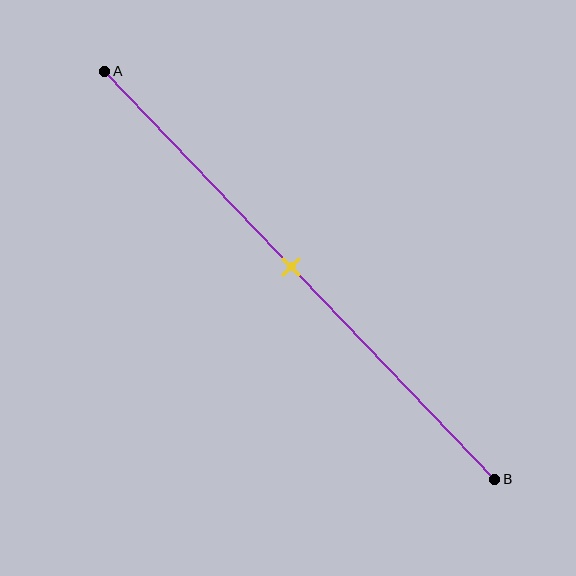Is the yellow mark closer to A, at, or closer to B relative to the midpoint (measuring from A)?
The yellow mark is approximately at the midpoint of segment AB.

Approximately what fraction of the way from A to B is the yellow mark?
The yellow mark is approximately 50% of the way from A to B.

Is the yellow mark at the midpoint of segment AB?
Yes, the mark is approximately at the midpoint.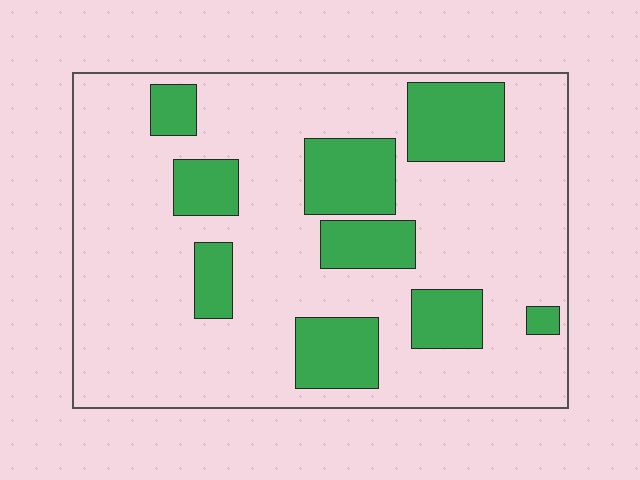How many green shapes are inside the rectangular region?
9.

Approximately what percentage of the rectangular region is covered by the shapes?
Approximately 25%.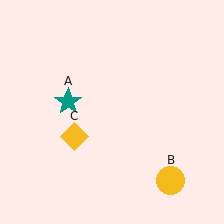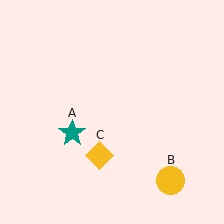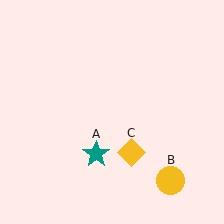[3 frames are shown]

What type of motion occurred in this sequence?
The teal star (object A), yellow diamond (object C) rotated counterclockwise around the center of the scene.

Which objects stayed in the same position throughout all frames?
Yellow circle (object B) remained stationary.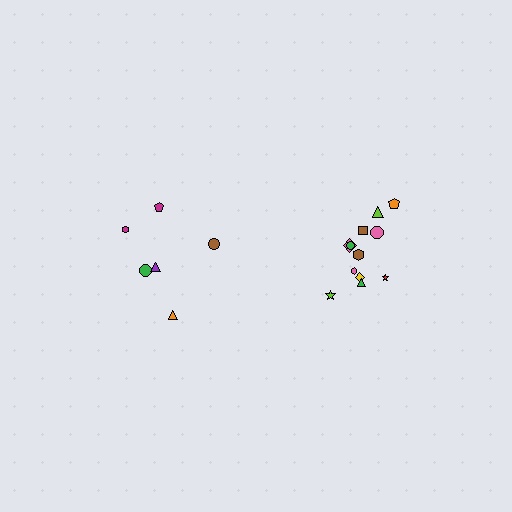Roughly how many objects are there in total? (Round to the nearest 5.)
Roughly 20 objects in total.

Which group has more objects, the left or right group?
The right group.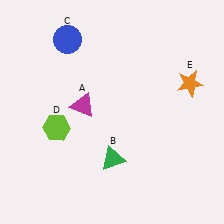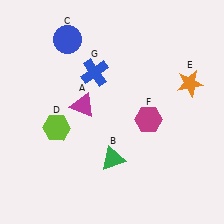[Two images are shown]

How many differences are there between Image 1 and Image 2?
There are 2 differences between the two images.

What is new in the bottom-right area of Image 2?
A magenta hexagon (F) was added in the bottom-right area of Image 2.